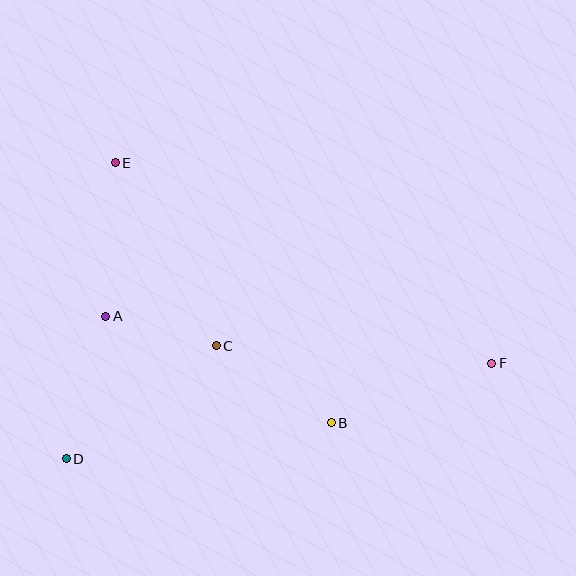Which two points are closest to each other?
Points A and C are closest to each other.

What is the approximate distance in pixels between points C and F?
The distance between C and F is approximately 276 pixels.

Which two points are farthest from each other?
Points D and F are farthest from each other.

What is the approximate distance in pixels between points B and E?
The distance between B and E is approximately 338 pixels.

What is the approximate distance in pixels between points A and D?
The distance between A and D is approximately 148 pixels.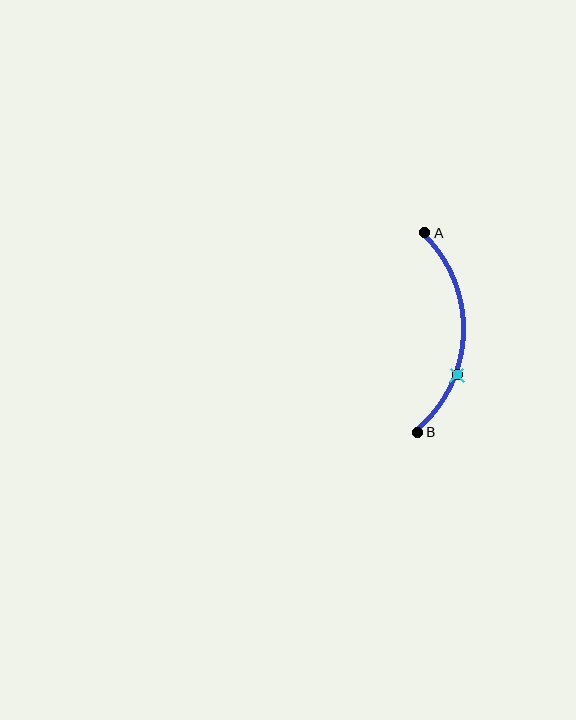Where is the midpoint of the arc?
The arc midpoint is the point on the curve farthest from the straight line joining A and B. It sits to the right of that line.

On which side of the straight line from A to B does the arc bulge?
The arc bulges to the right of the straight line connecting A and B.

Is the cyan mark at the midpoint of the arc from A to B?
No. The cyan mark lies on the arc but is closer to endpoint B. The arc midpoint would be at the point on the curve equidistant along the arc from both A and B.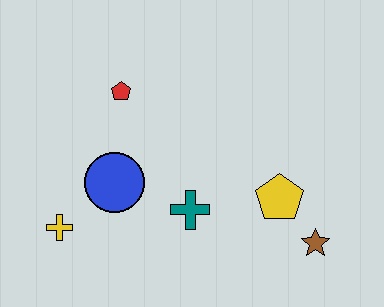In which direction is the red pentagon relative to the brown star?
The red pentagon is to the left of the brown star.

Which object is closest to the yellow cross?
The blue circle is closest to the yellow cross.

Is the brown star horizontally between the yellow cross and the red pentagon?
No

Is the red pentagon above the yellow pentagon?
Yes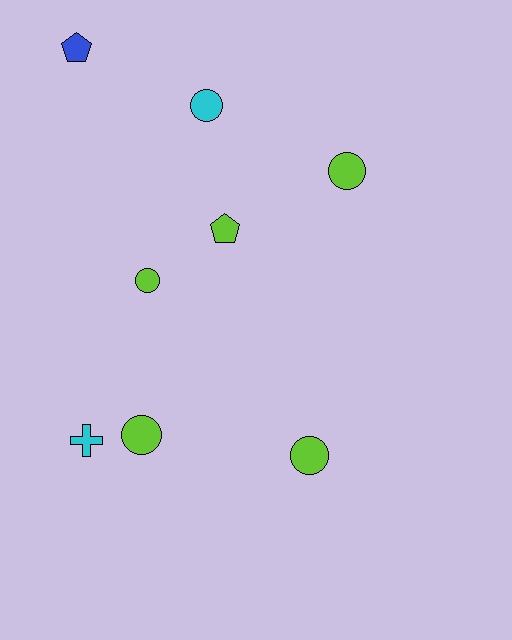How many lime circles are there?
There are 4 lime circles.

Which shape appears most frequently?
Circle, with 5 objects.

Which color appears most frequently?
Lime, with 5 objects.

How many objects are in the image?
There are 8 objects.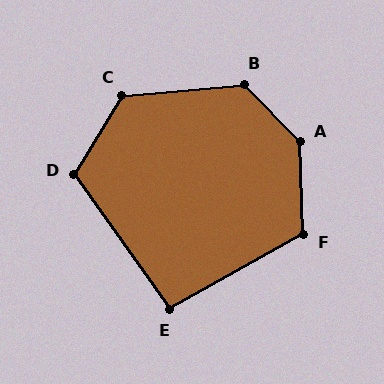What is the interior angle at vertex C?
Approximately 126 degrees (obtuse).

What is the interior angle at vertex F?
Approximately 117 degrees (obtuse).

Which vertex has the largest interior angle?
A, at approximately 137 degrees.